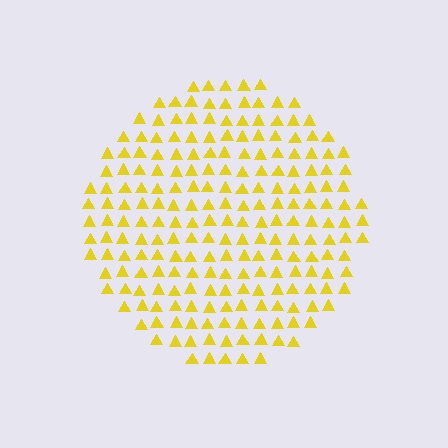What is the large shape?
The large shape is a circle.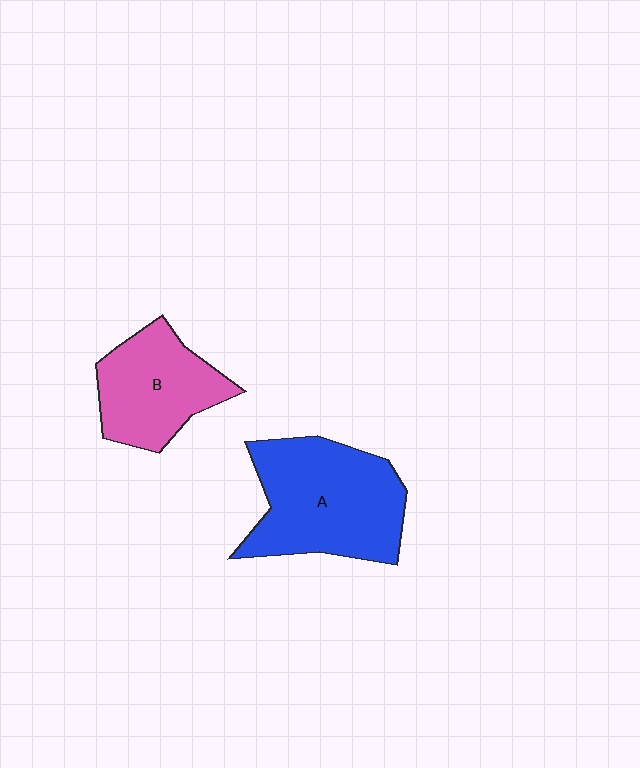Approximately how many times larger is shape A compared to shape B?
Approximately 1.4 times.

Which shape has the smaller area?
Shape B (pink).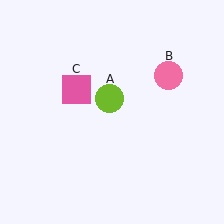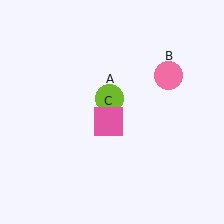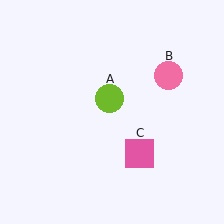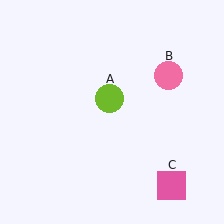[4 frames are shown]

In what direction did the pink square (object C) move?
The pink square (object C) moved down and to the right.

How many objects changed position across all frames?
1 object changed position: pink square (object C).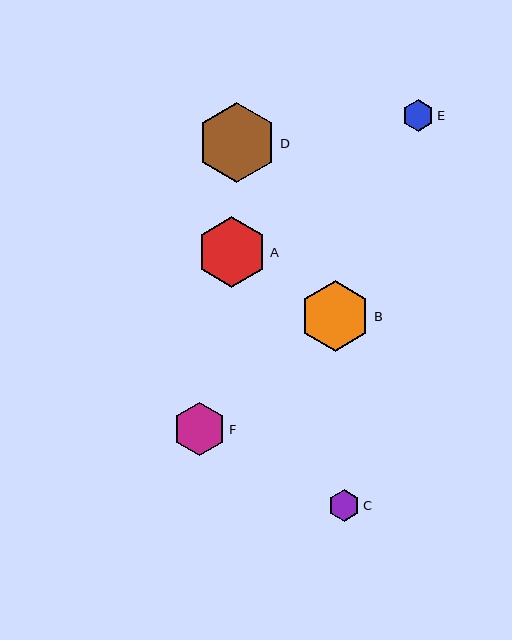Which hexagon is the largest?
Hexagon D is the largest with a size of approximately 80 pixels.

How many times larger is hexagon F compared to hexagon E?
Hexagon F is approximately 1.7 times the size of hexagon E.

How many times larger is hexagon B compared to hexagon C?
Hexagon B is approximately 2.2 times the size of hexagon C.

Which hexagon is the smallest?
Hexagon E is the smallest with a size of approximately 31 pixels.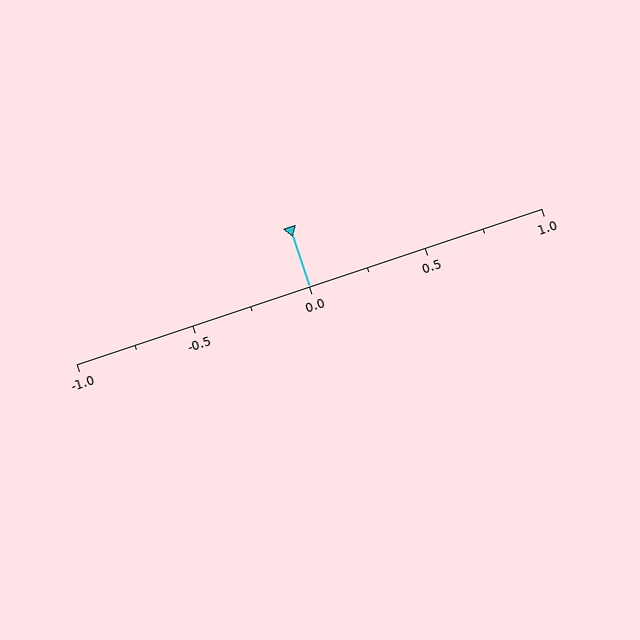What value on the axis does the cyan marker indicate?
The marker indicates approximately 0.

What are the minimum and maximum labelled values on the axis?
The axis runs from -1.0 to 1.0.